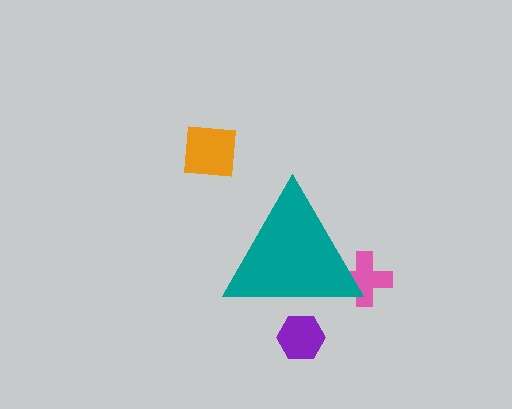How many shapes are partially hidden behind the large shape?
2 shapes are partially hidden.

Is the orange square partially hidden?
No, the orange square is fully visible.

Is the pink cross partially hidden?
Yes, the pink cross is partially hidden behind the teal triangle.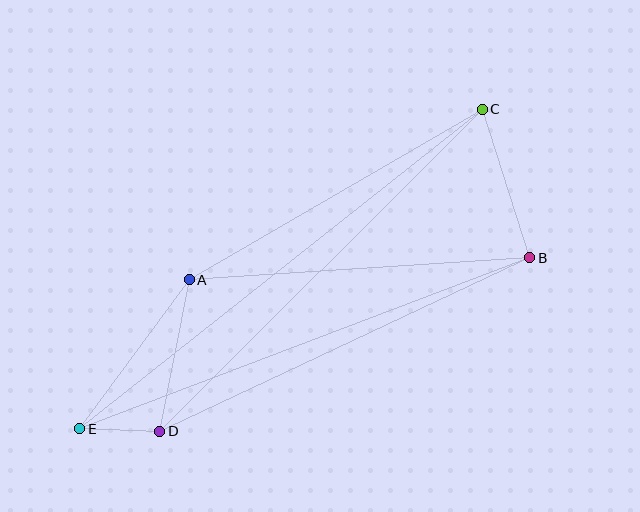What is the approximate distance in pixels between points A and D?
The distance between A and D is approximately 154 pixels.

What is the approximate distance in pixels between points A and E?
The distance between A and E is approximately 185 pixels.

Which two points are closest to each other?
Points D and E are closest to each other.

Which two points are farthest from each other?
Points C and E are farthest from each other.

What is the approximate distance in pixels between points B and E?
The distance between B and E is approximately 482 pixels.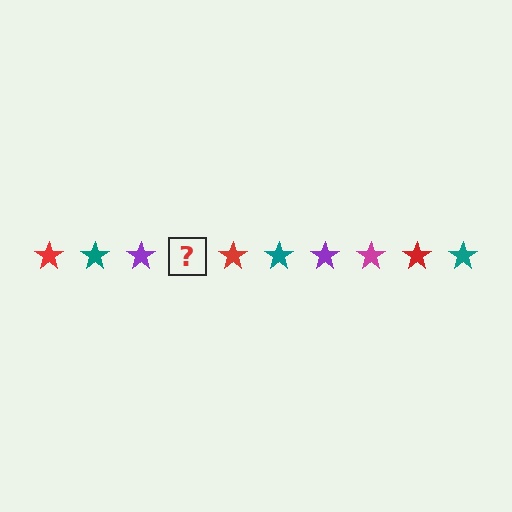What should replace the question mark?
The question mark should be replaced with a magenta star.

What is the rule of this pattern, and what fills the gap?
The rule is that the pattern cycles through red, teal, purple, magenta stars. The gap should be filled with a magenta star.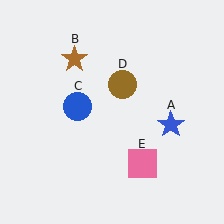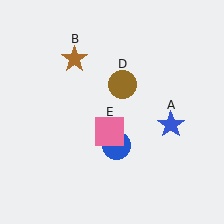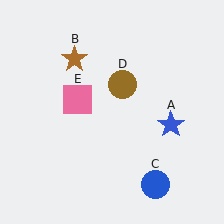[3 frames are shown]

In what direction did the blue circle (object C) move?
The blue circle (object C) moved down and to the right.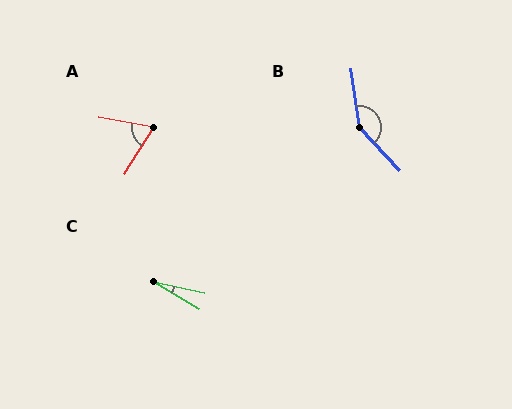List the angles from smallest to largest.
C (19°), A (68°), B (146°).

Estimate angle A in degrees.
Approximately 68 degrees.